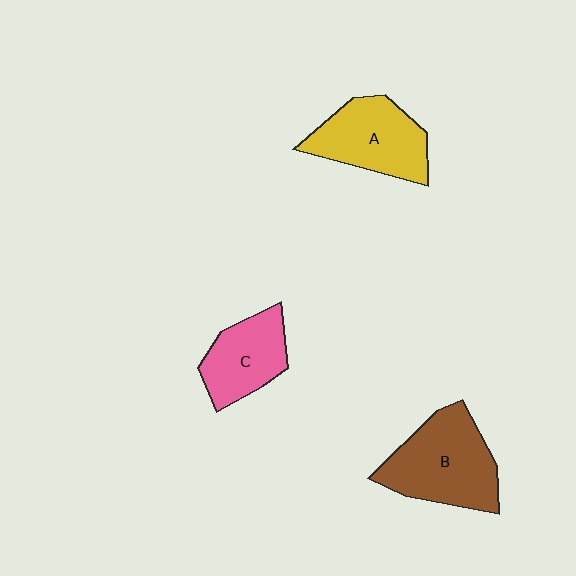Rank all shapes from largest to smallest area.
From largest to smallest: B (brown), A (yellow), C (pink).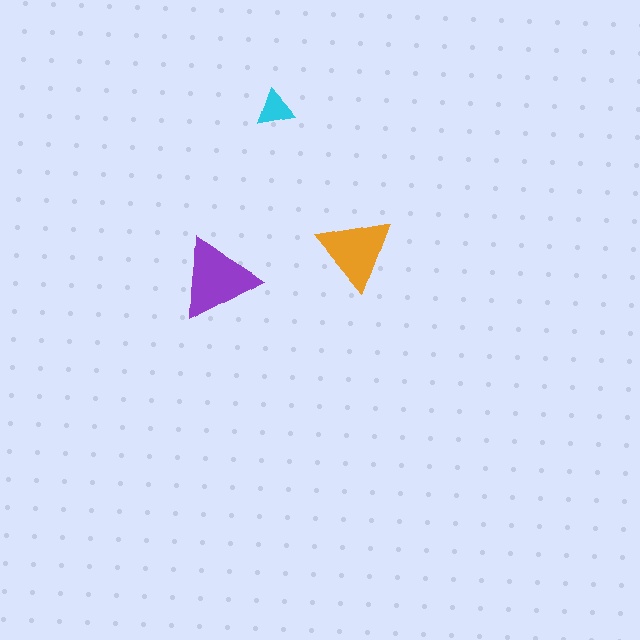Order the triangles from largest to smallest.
the purple one, the orange one, the cyan one.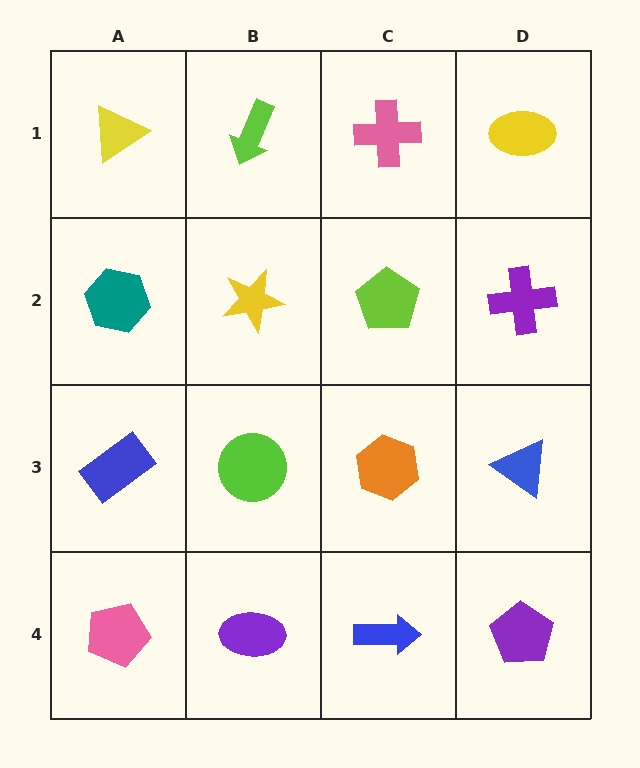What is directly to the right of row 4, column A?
A purple ellipse.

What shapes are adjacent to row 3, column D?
A purple cross (row 2, column D), a purple pentagon (row 4, column D), an orange hexagon (row 3, column C).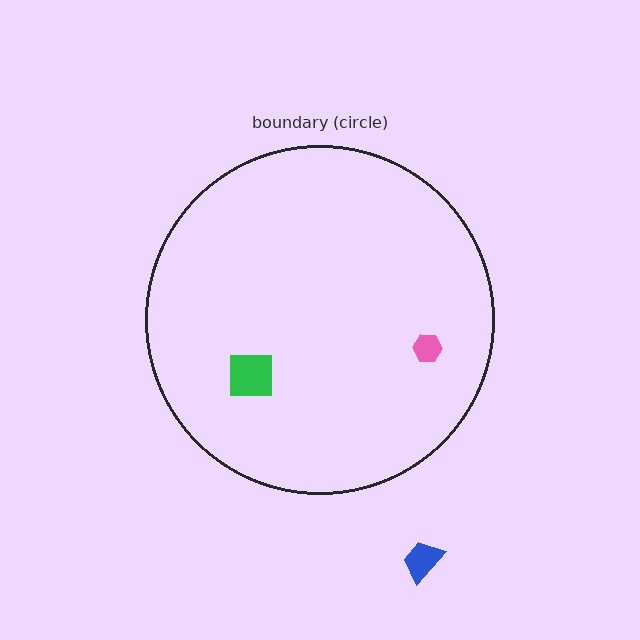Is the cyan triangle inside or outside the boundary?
Inside.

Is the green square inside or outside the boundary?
Inside.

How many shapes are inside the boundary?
3 inside, 1 outside.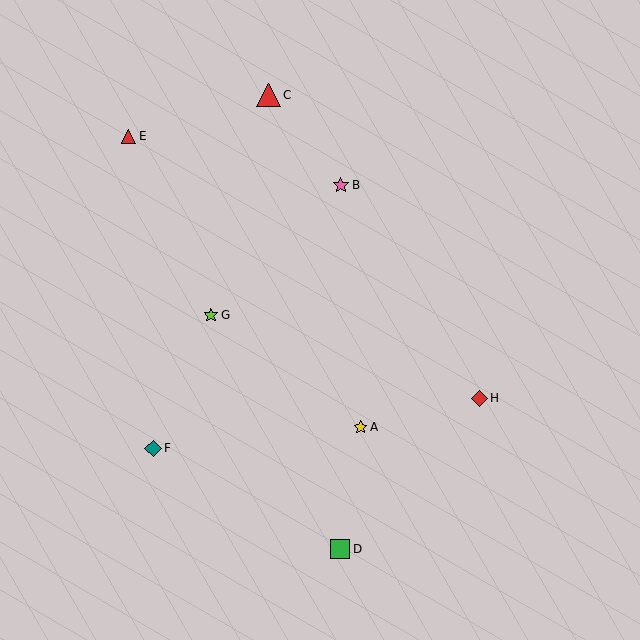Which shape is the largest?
The red triangle (labeled C) is the largest.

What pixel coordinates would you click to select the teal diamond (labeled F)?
Click at (153, 448) to select the teal diamond F.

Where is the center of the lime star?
The center of the lime star is at (211, 315).